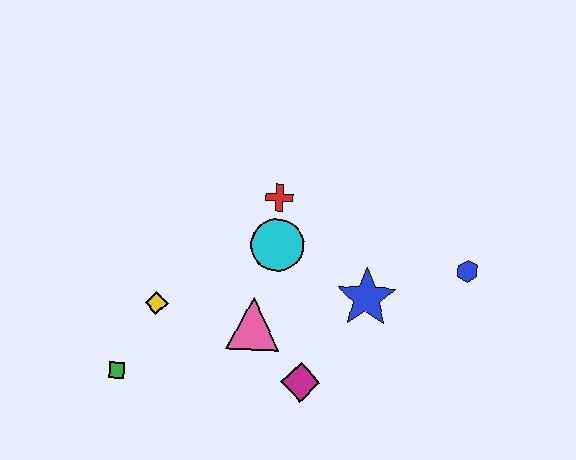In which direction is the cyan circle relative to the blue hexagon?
The cyan circle is to the left of the blue hexagon.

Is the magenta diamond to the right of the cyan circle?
Yes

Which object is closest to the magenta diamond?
The pink triangle is closest to the magenta diamond.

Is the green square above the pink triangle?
No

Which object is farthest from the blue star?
The green square is farthest from the blue star.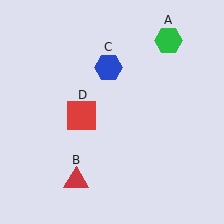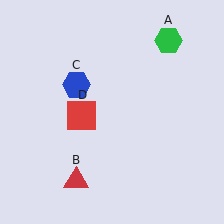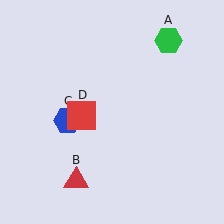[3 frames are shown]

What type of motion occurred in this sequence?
The blue hexagon (object C) rotated counterclockwise around the center of the scene.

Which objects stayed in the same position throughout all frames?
Green hexagon (object A) and red triangle (object B) and red square (object D) remained stationary.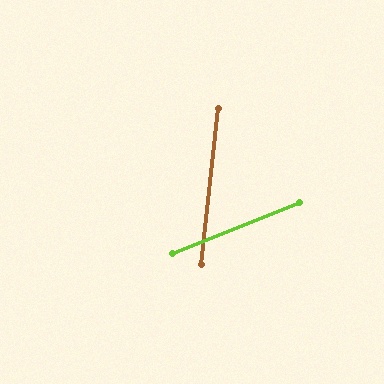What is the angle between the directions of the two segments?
Approximately 62 degrees.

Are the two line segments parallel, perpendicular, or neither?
Neither parallel nor perpendicular — they differ by about 62°.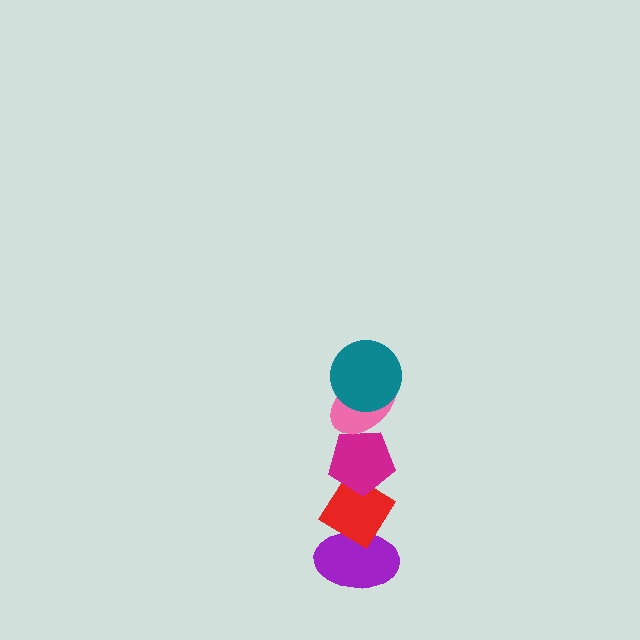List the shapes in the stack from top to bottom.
From top to bottom: the teal circle, the pink ellipse, the magenta pentagon, the red diamond, the purple ellipse.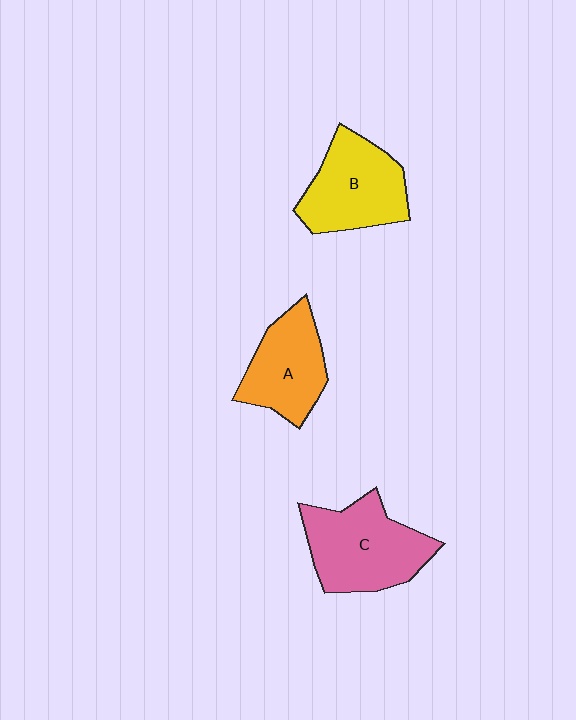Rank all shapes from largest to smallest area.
From largest to smallest: C (pink), B (yellow), A (orange).